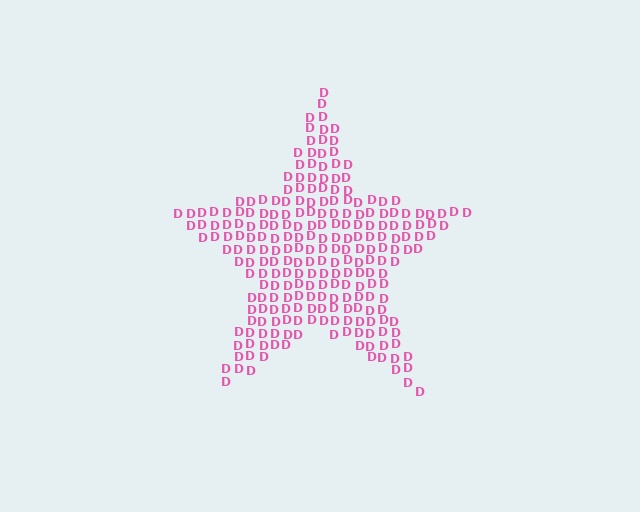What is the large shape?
The large shape is a star.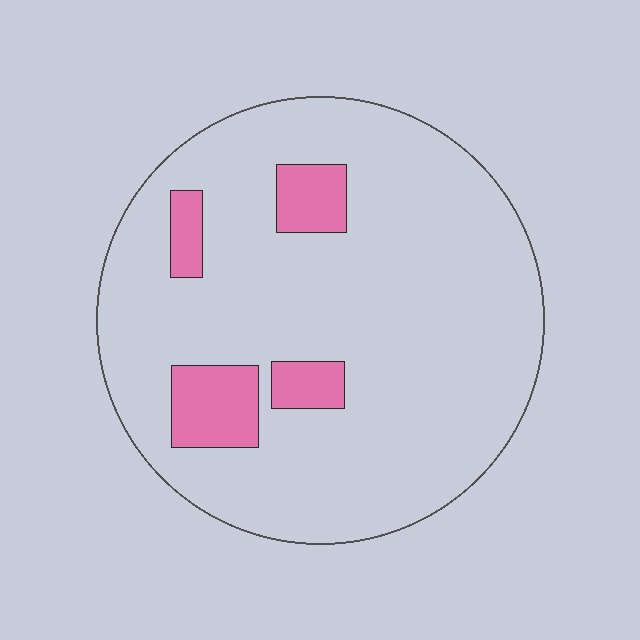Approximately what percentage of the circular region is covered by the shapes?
Approximately 10%.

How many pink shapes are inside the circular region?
4.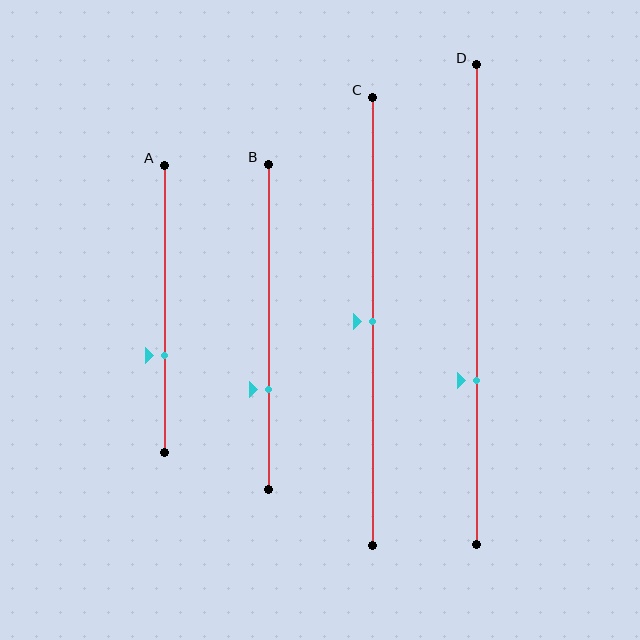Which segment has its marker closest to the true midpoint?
Segment C has its marker closest to the true midpoint.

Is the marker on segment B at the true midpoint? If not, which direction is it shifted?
No, the marker on segment B is shifted downward by about 19% of the segment length.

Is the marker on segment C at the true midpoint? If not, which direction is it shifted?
Yes, the marker on segment C is at the true midpoint.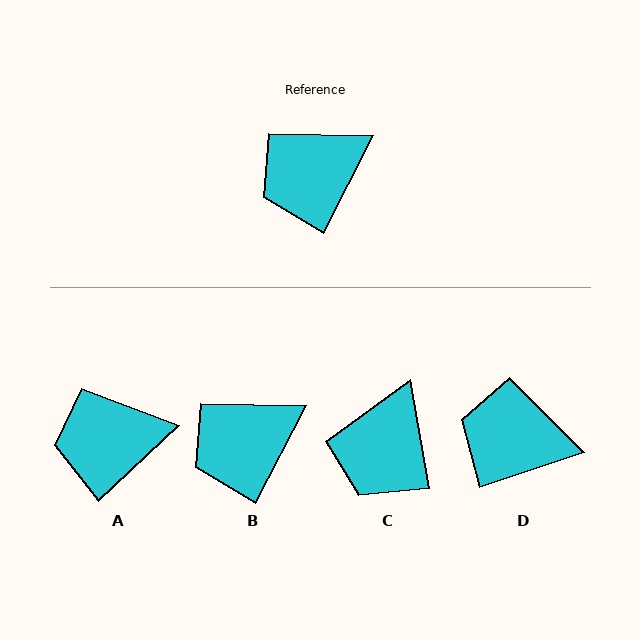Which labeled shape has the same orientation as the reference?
B.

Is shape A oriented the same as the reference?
No, it is off by about 20 degrees.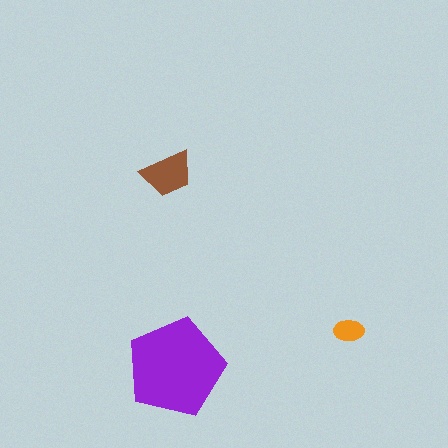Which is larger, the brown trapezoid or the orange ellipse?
The brown trapezoid.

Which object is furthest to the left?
The brown trapezoid is leftmost.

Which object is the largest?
The purple pentagon.